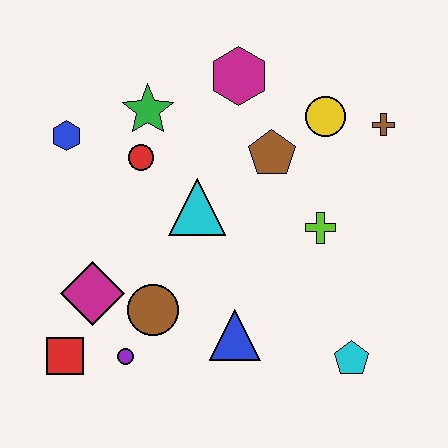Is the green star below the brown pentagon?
No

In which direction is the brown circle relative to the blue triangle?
The brown circle is to the left of the blue triangle.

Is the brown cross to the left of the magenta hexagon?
No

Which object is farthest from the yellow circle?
The red square is farthest from the yellow circle.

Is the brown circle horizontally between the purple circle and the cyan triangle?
Yes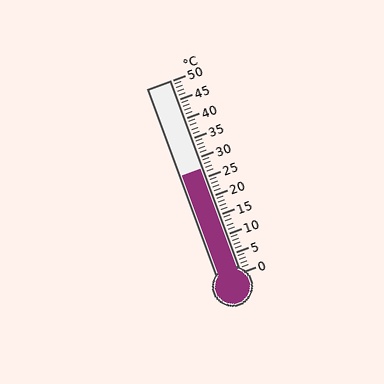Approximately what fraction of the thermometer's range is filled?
The thermometer is filled to approximately 55% of its range.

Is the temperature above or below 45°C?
The temperature is below 45°C.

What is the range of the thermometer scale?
The thermometer scale ranges from 0°C to 50°C.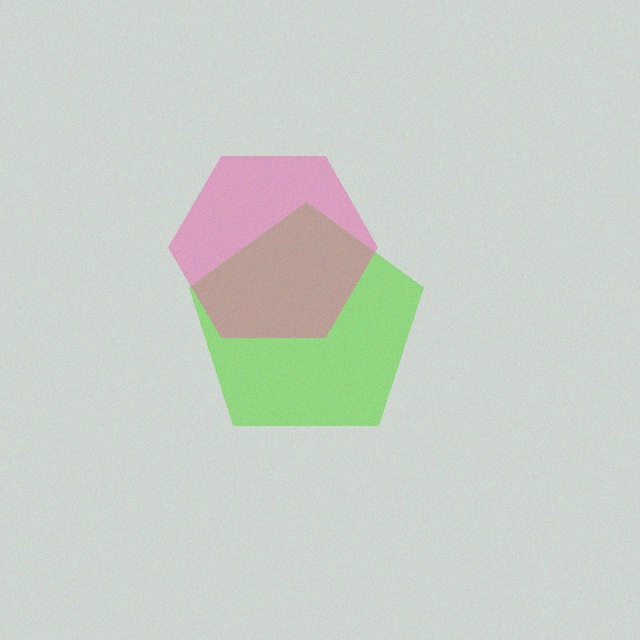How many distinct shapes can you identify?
There are 2 distinct shapes: a lime pentagon, a pink hexagon.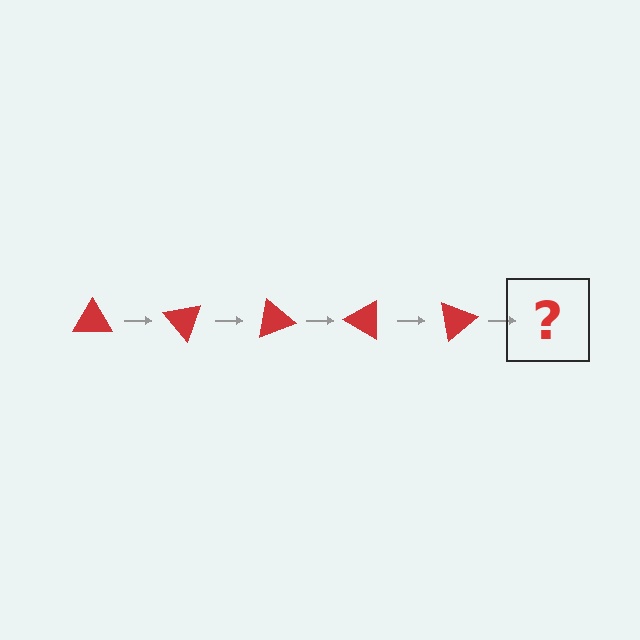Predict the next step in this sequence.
The next step is a red triangle rotated 250 degrees.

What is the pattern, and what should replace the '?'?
The pattern is that the triangle rotates 50 degrees each step. The '?' should be a red triangle rotated 250 degrees.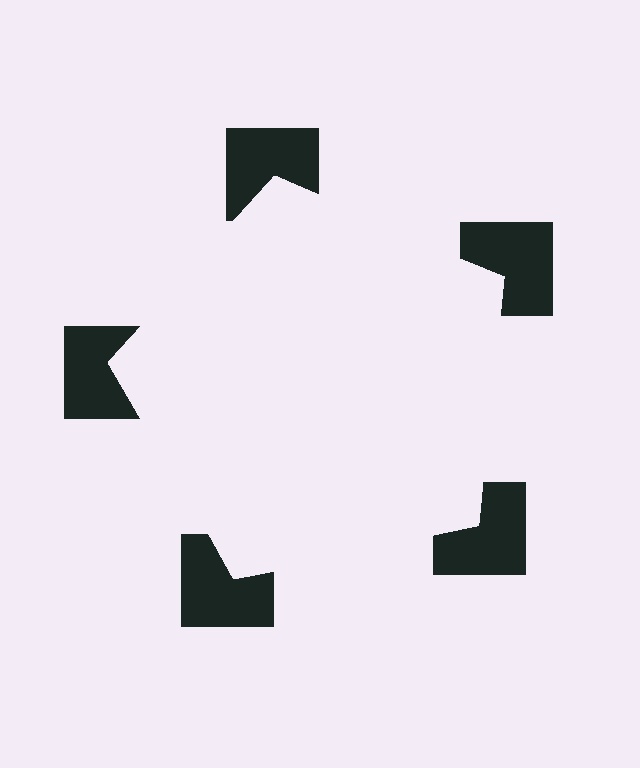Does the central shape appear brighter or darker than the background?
It typically appears slightly brighter than the background, even though no actual brightness change is drawn.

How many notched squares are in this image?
There are 5 — one at each vertex of the illusory pentagon.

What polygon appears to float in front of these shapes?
An illusory pentagon — its edges are inferred from the aligned wedge cuts in the notched squares, not physically drawn.